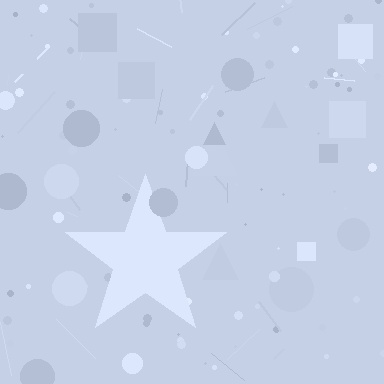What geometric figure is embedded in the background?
A star is embedded in the background.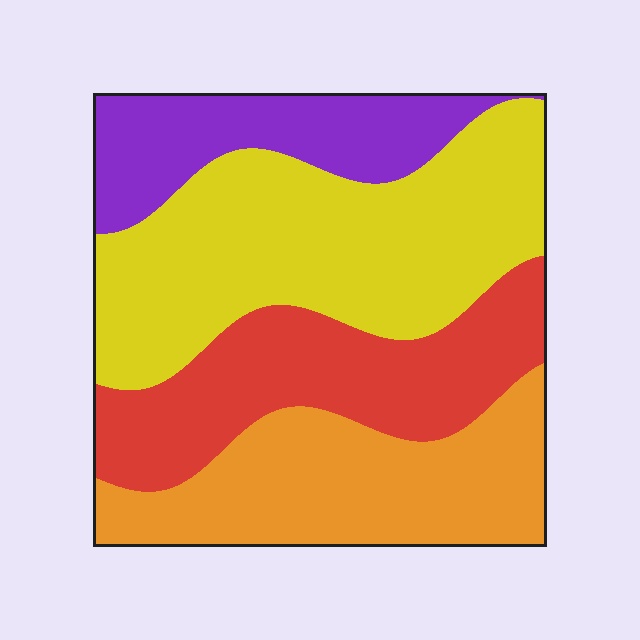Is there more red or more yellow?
Yellow.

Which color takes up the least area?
Purple, at roughly 15%.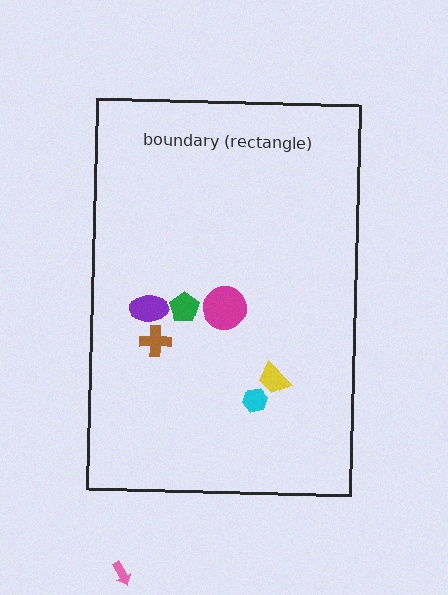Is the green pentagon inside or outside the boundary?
Inside.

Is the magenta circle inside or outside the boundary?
Inside.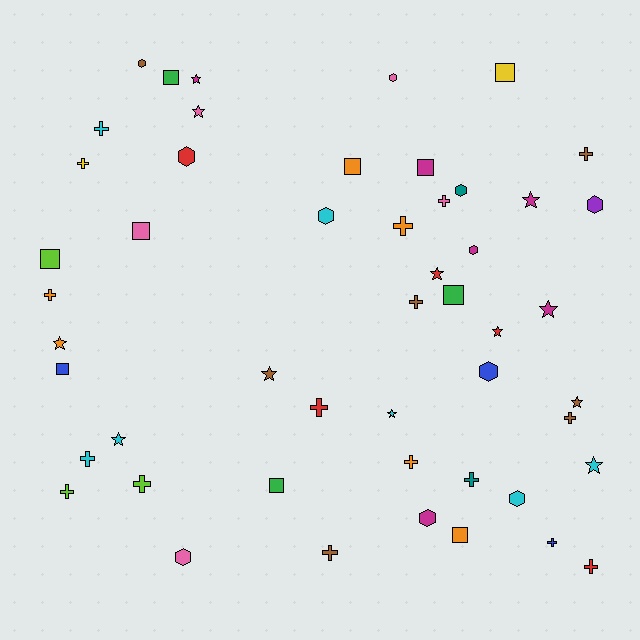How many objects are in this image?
There are 50 objects.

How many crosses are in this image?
There are 17 crosses.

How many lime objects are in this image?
There are 3 lime objects.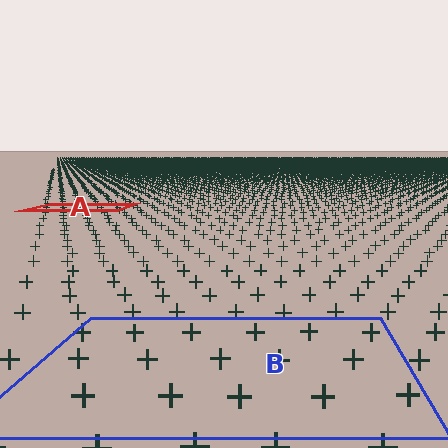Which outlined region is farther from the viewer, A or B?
Region A is farther from the viewer — the texture elements inside it appear smaller and more densely packed.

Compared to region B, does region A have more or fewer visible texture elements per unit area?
Region A has more texture elements per unit area — they are packed more densely because it is farther away.